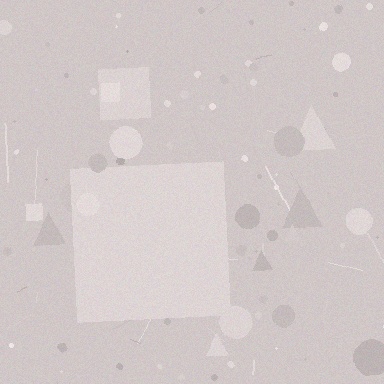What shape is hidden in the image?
A square is hidden in the image.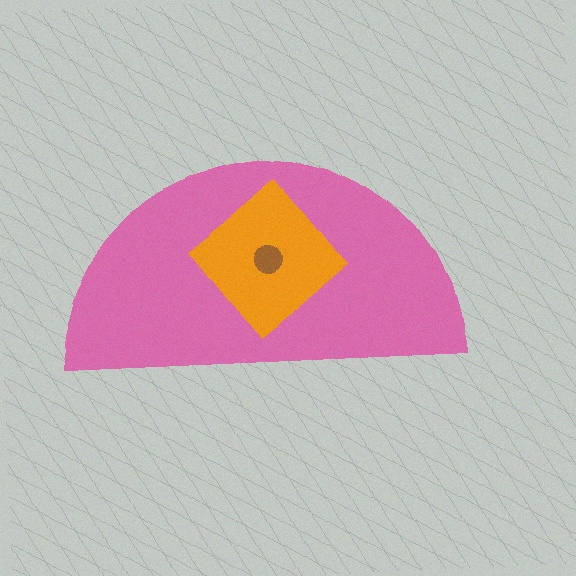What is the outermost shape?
The pink semicircle.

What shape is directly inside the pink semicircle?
The orange diamond.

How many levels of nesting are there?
3.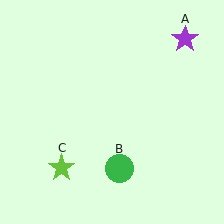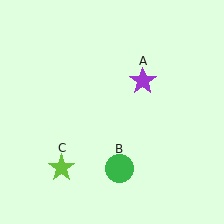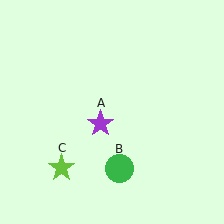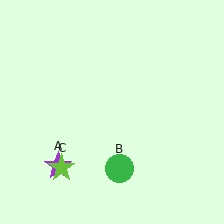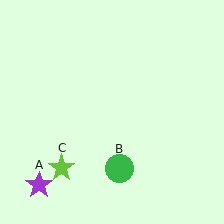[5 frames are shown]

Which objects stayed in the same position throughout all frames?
Green circle (object B) and lime star (object C) remained stationary.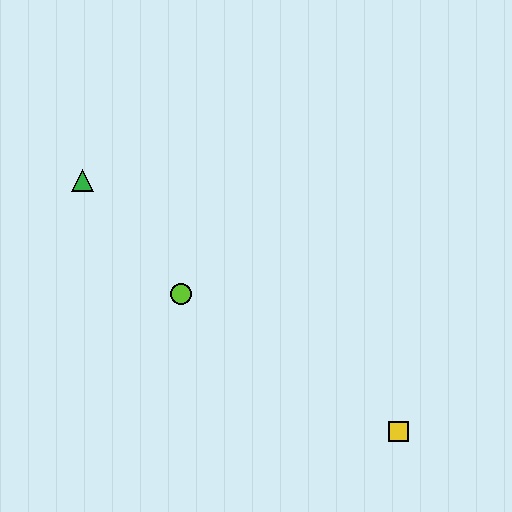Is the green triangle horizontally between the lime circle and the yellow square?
No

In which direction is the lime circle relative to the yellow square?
The lime circle is to the left of the yellow square.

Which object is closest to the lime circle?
The green triangle is closest to the lime circle.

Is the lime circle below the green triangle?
Yes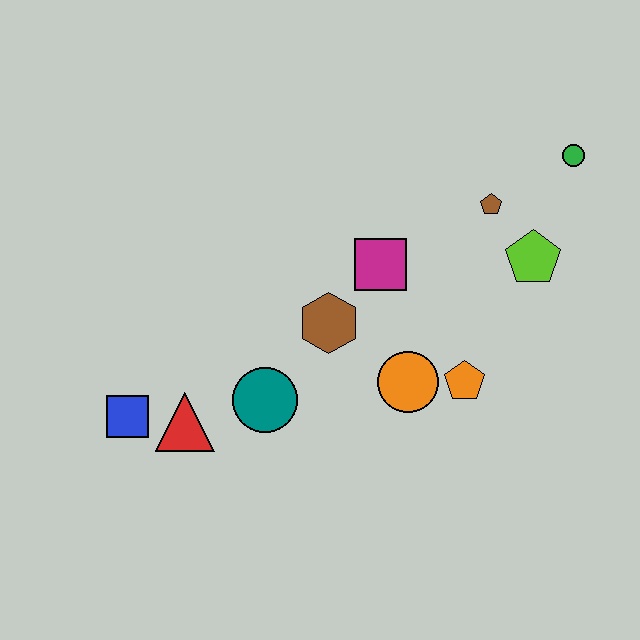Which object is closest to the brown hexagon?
The magenta square is closest to the brown hexagon.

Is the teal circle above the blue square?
Yes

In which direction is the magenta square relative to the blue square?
The magenta square is to the right of the blue square.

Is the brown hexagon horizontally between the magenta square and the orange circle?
No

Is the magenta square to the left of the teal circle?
No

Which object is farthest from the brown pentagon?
The blue square is farthest from the brown pentagon.